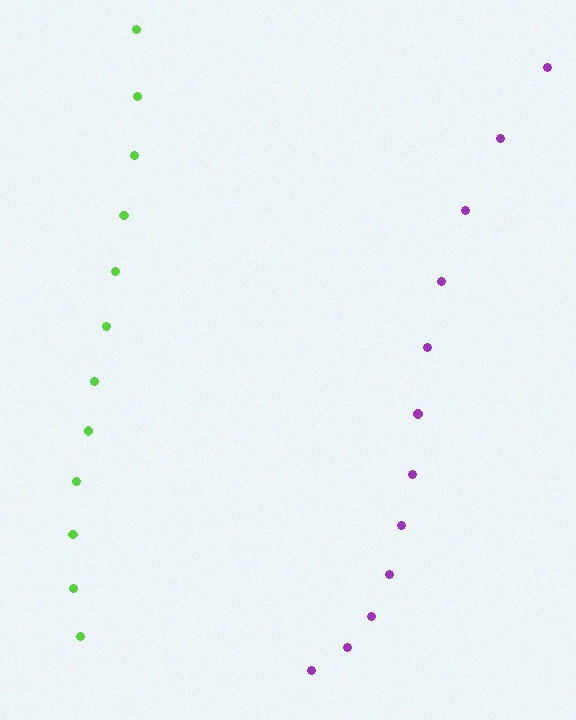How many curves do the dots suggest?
There are 2 distinct paths.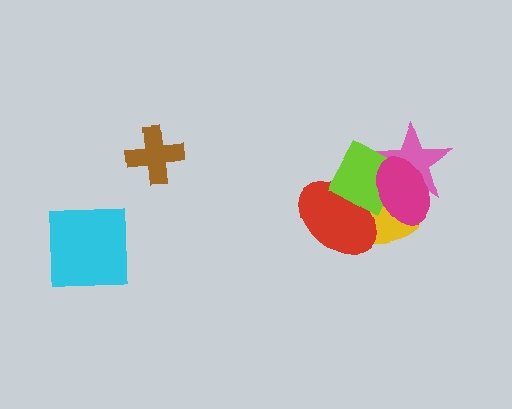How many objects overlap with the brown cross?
0 objects overlap with the brown cross.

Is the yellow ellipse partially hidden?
Yes, it is partially covered by another shape.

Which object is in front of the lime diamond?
The magenta ellipse is in front of the lime diamond.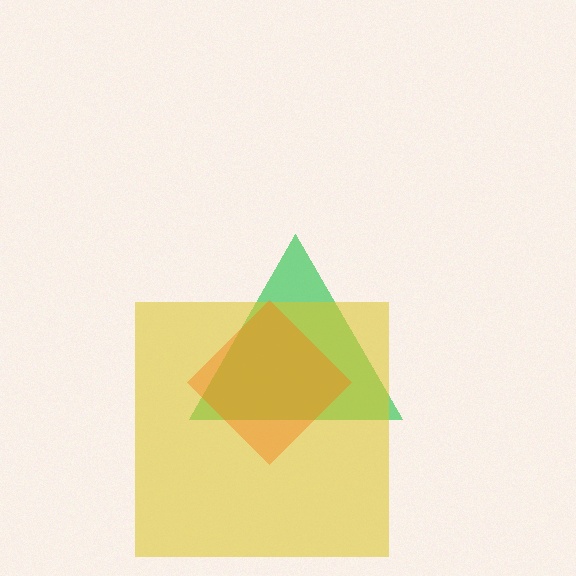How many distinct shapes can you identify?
There are 3 distinct shapes: a green triangle, a yellow square, an orange diamond.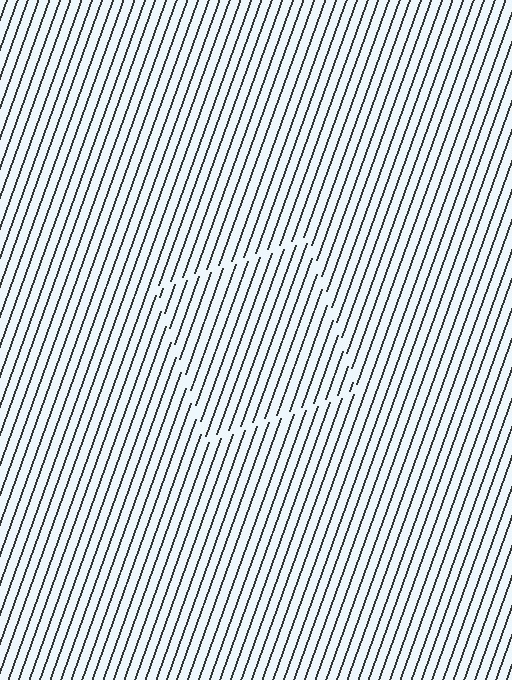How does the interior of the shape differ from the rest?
The interior of the shape contains the same grating, shifted by half a period — the contour is defined by the phase discontinuity where line-ends from the inner and outer gratings abut.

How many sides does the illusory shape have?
4 sides — the line-ends trace a square.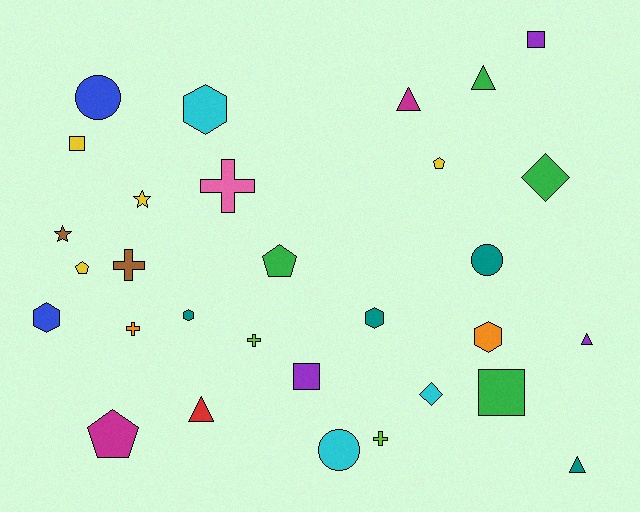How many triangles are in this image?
There are 5 triangles.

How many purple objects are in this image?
There are 3 purple objects.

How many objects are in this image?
There are 30 objects.